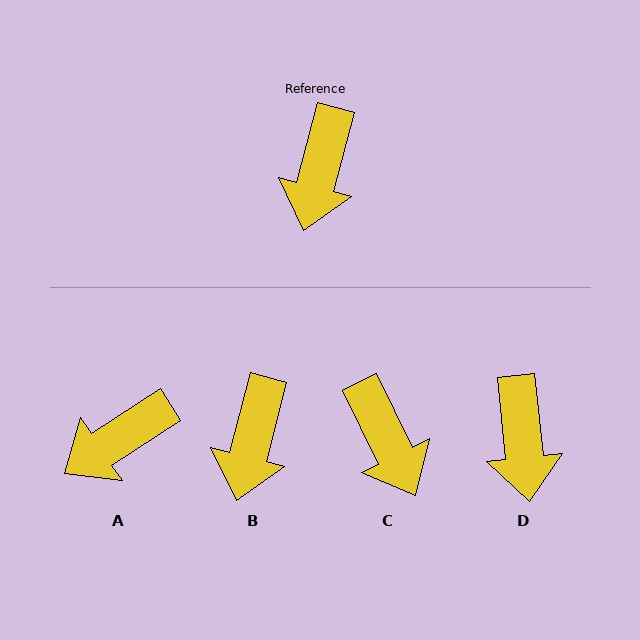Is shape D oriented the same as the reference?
No, it is off by about 21 degrees.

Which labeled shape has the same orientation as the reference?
B.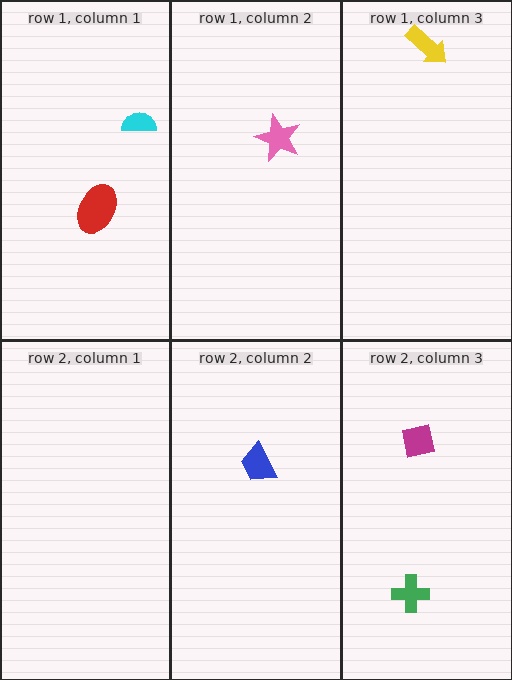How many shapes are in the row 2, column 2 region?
1.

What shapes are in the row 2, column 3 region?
The green cross, the magenta square.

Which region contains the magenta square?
The row 2, column 3 region.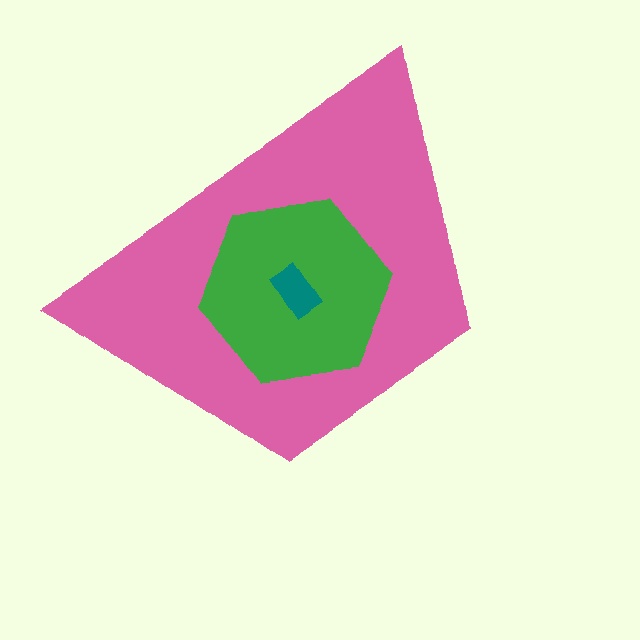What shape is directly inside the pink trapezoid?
The green hexagon.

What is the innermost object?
The teal rectangle.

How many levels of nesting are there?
3.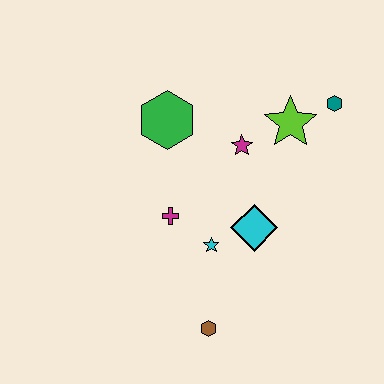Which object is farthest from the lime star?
The brown hexagon is farthest from the lime star.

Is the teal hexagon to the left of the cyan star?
No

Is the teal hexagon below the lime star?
No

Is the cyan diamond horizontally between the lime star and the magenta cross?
Yes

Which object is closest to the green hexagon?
The magenta star is closest to the green hexagon.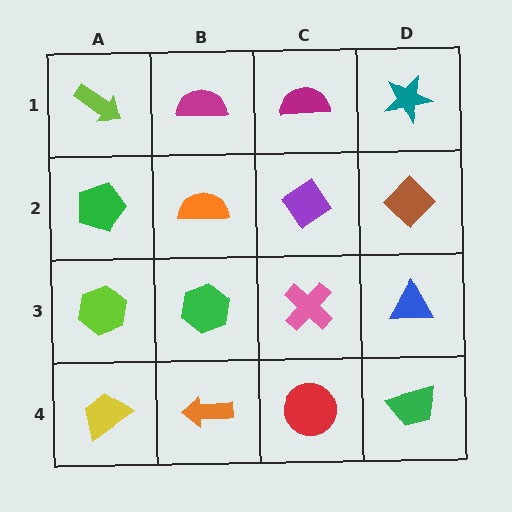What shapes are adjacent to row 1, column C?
A purple diamond (row 2, column C), a magenta semicircle (row 1, column B), a teal star (row 1, column D).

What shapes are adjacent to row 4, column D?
A blue triangle (row 3, column D), a red circle (row 4, column C).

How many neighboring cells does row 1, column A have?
2.